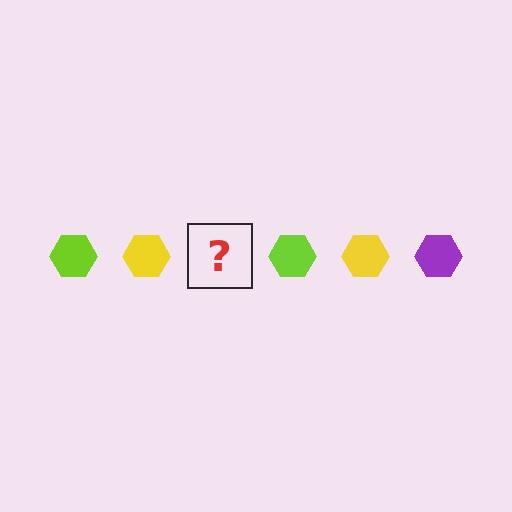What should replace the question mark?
The question mark should be replaced with a purple hexagon.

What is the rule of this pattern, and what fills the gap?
The rule is that the pattern cycles through lime, yellow, purple hexagons. The gap should be filled with a purple hexagon.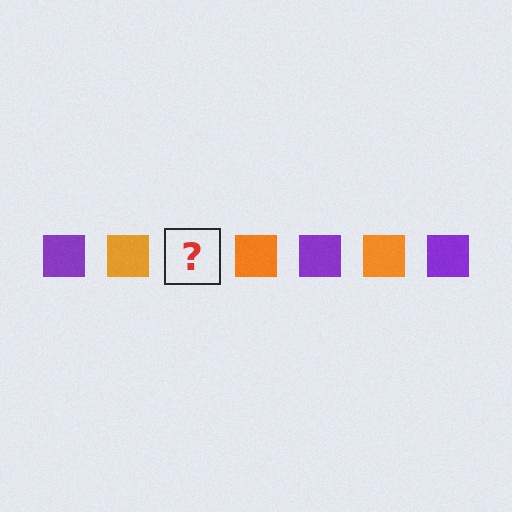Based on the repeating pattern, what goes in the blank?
The blank should be a purple square.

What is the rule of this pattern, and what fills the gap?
The rule is that the pattern cycles through purple, orange squares. The gap should be filled with a purple square.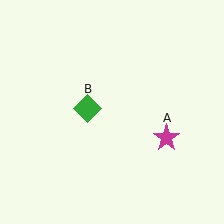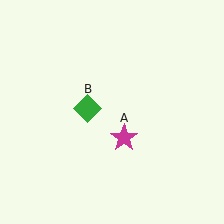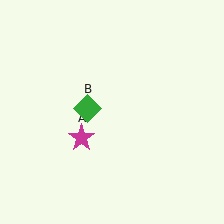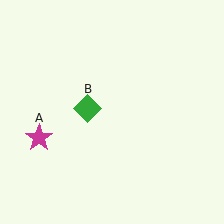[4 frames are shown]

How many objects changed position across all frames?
1 object changed position: magenta star (object A).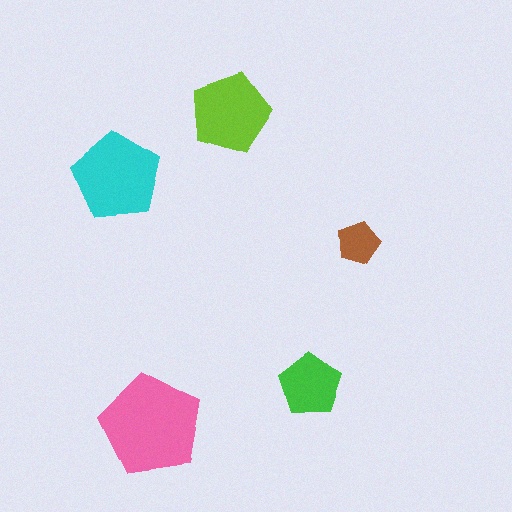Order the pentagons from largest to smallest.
the pink one, the cyan one, the lime one, the green one, the brown one.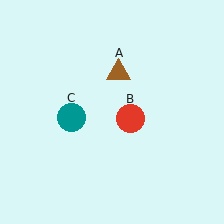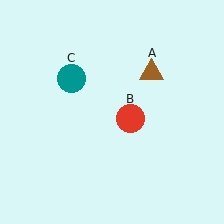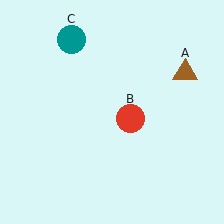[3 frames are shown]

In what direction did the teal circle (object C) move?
The teal circle (object C) moved up.